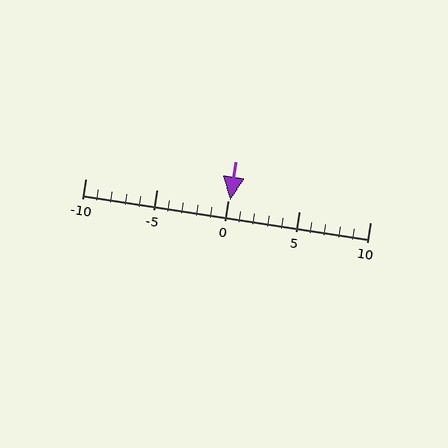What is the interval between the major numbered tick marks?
The major tick marks are spaced 5 units apart.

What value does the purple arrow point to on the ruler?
The purple arrow points to approximately 0.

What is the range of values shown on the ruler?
The ruler shows values from -10 to 10.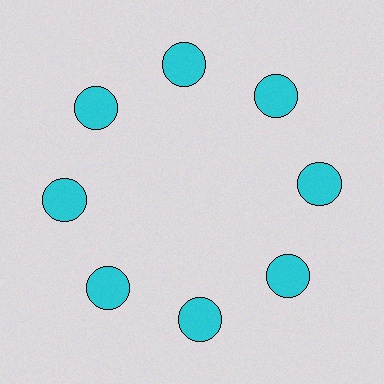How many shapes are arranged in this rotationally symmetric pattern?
There are 8 shapes, arranged in 8 groups of 1.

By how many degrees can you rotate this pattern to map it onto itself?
The pattern maps onto itself every 45 degrees of rotation.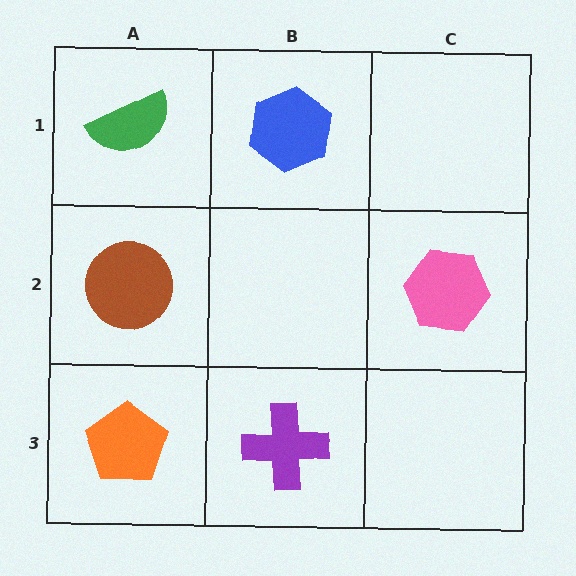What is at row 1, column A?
A green semicircle.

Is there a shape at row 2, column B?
No, that cell is empty.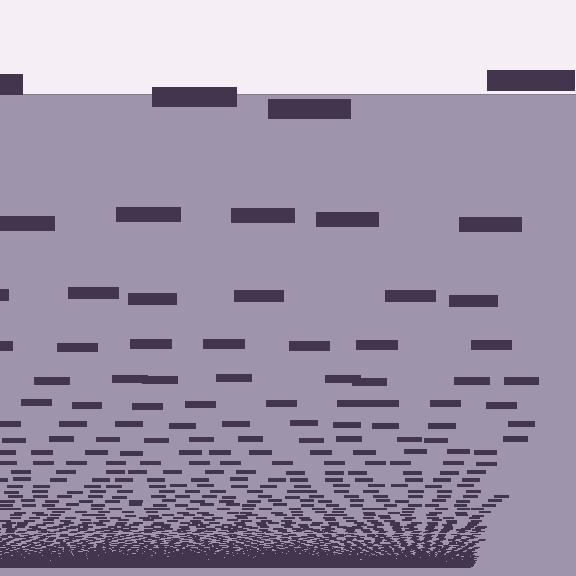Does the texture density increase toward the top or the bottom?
Density increases toward the bottom.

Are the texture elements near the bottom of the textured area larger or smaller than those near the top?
Smaller. The gradient is inverted — elements near the bottom are smaller and denser.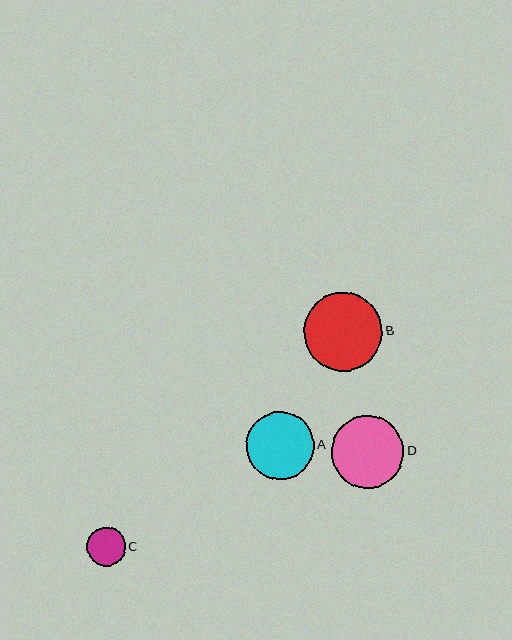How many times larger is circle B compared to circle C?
Circle B is approximately 2.0 times the size of circle C.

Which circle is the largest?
Circle B is the largest with a size of approximately 78 pixels.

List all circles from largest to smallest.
From largest to smallest: B, D, A, C.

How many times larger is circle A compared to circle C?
Circle A is approximately 1.7 times the size of circle C.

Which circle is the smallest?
Circle C is the smallest with a size of approximately 39 pixels.